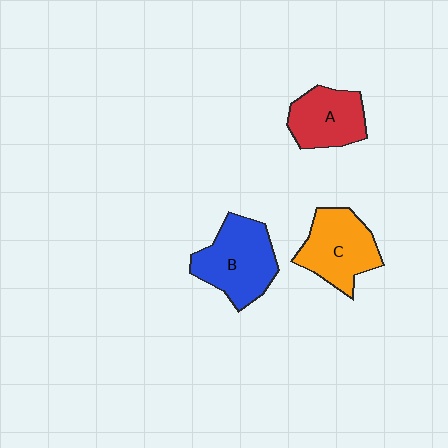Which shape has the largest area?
Shape B (blue).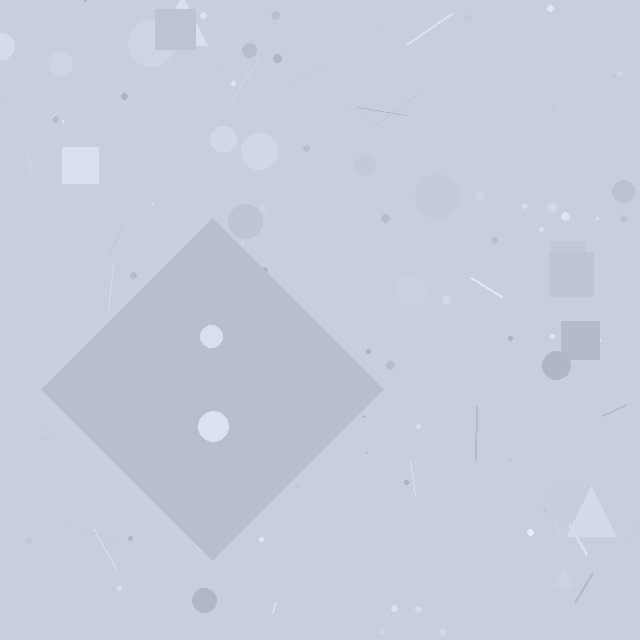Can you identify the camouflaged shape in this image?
The camouflaged shape is a diamond.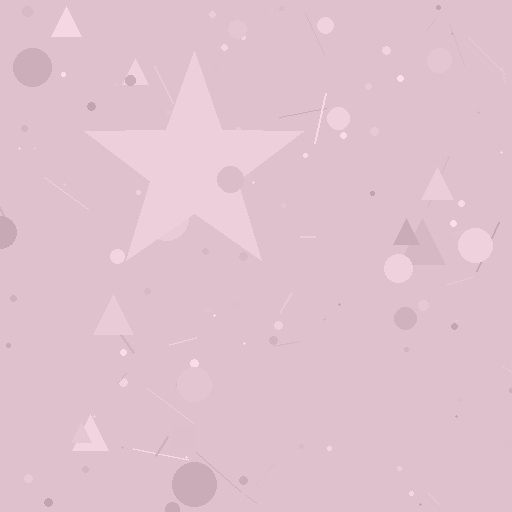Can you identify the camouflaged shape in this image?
The camouflaged shape is a star.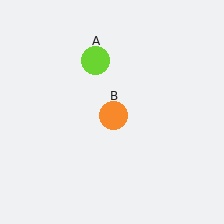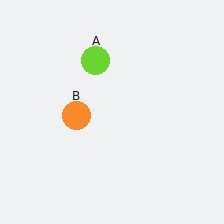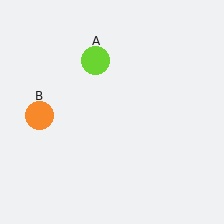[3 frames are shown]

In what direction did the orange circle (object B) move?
The orange circle (object B) moved left.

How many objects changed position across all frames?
1 object changed position: orange circle (object B).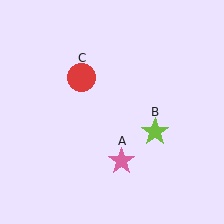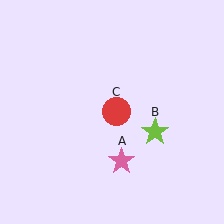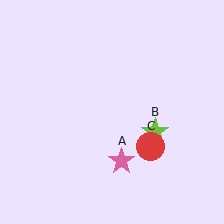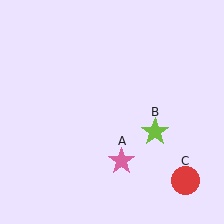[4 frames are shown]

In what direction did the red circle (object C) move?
The red circle (object C) moved down and to the right.